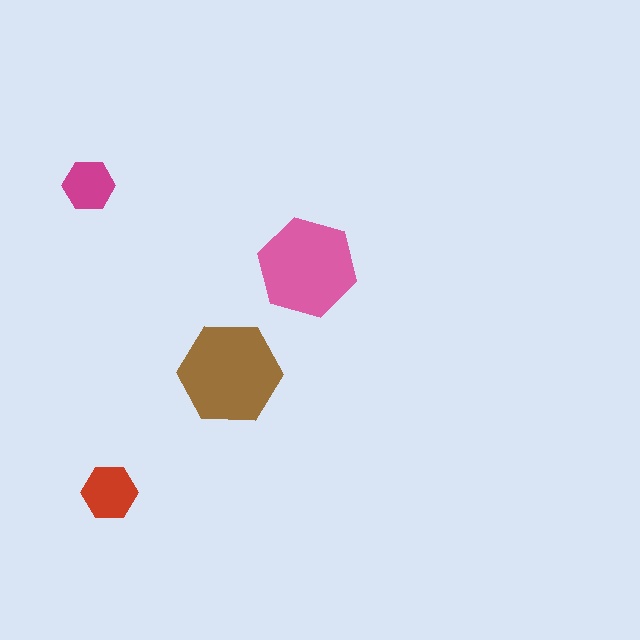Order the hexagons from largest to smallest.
the brown one, the pink one, the red one, the magenta one.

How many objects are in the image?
There are 4 objects in the image.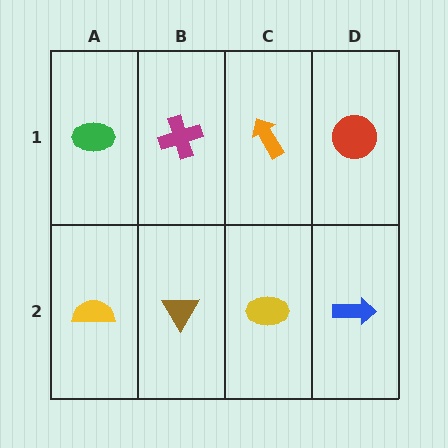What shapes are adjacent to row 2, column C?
An orange arrow (row 1, column C), a brown triangle (row 2, column B), a blue arrow (row 2, column D).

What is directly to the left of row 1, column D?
An orange arrow.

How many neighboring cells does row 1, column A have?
2.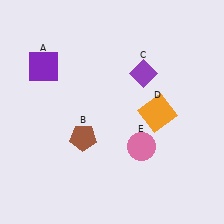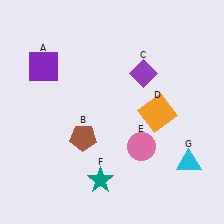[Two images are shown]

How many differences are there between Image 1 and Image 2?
There are 2 differences between the two images.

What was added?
A teal star (F), a cyan triangle (G) were added in Image 2.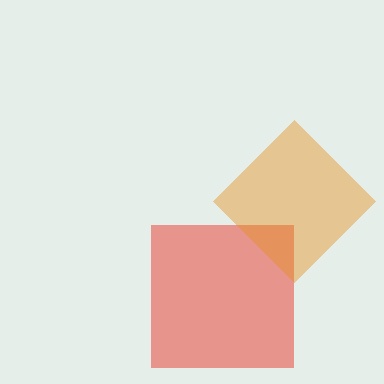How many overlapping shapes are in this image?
There are 2 overlapping shapes in the image.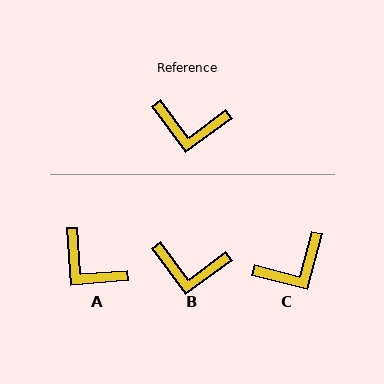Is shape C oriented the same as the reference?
No, it is off by about 39 degrees.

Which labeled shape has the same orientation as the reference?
B.